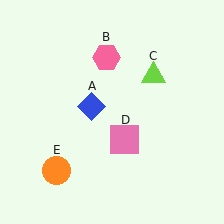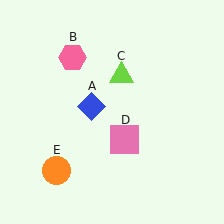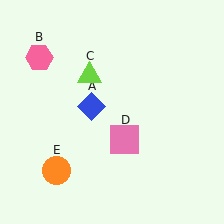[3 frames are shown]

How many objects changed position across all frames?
2 objects changed position: pink hexagon (object B), lime triangle (object C).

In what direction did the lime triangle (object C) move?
The lime triangle (object C) moved left.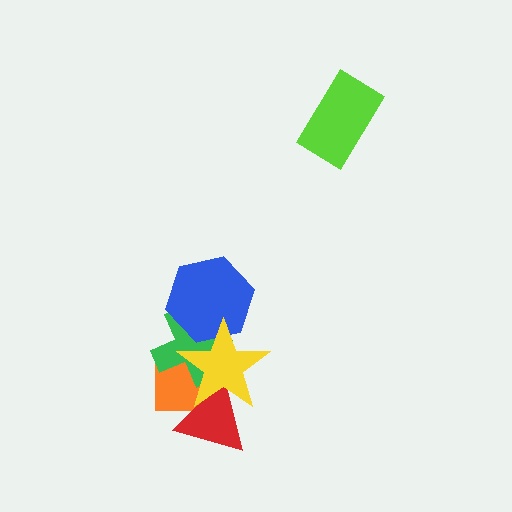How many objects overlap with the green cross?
3 objects overlap with the green cross.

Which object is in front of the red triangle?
The yellow star is in front of the red triangle.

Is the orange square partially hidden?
Yes, it is partially covered by another shape.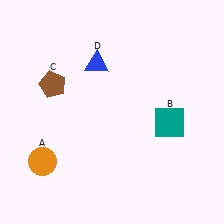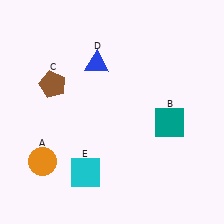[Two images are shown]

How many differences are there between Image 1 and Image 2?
There is 1 difference between the two images.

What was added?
A cyan square (E) was added in Image 2.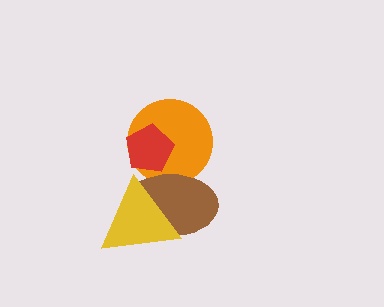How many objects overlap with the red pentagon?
2 objects overlap with the red pentagon.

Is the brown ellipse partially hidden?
Yes, it is partially covered by another shape.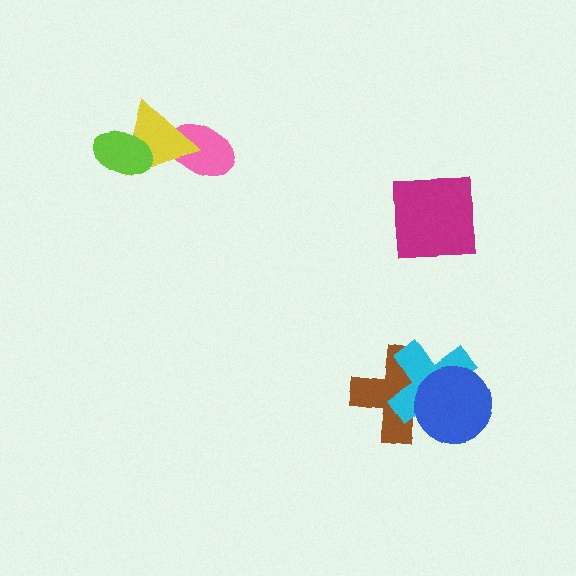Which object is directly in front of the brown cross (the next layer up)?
The cyan cross is directly in front of the brown cross.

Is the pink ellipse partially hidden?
Yes, it is partially covered by another shape.